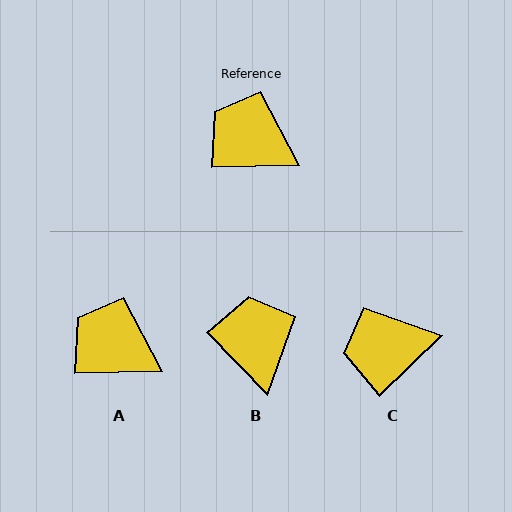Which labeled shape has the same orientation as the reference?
A.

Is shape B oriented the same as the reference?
No, it is off by about 47 degrees.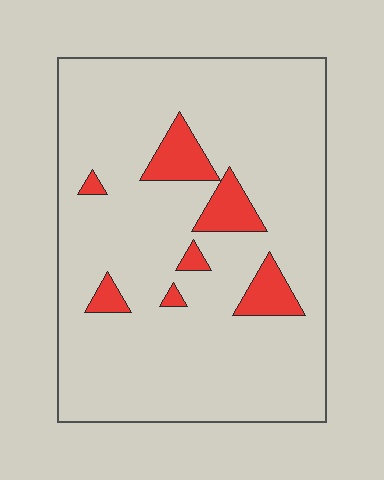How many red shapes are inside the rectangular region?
7.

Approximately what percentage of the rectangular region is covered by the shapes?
Approximately 10%.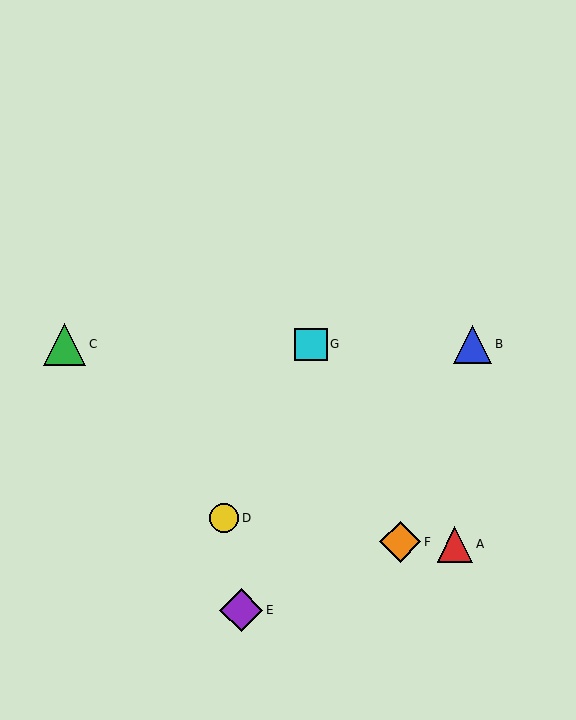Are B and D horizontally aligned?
No, B is at y≈344 and D is at y≈518.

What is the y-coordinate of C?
Object C is at y≈344.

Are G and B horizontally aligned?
Yes, both are at y≈344.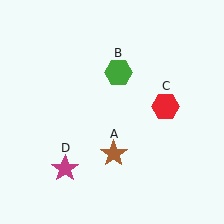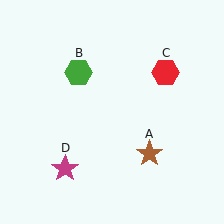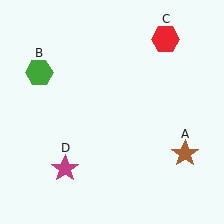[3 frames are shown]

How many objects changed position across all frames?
3 objects changed position: brown star (object A), green hexagon (object B), red hexagon (object C).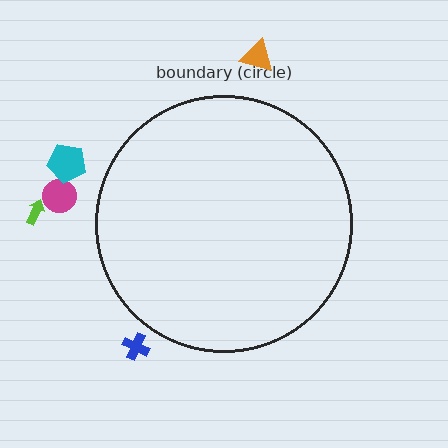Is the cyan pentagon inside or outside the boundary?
Outside.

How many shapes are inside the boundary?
0 inside, 5 outside.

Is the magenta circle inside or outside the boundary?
Outside.